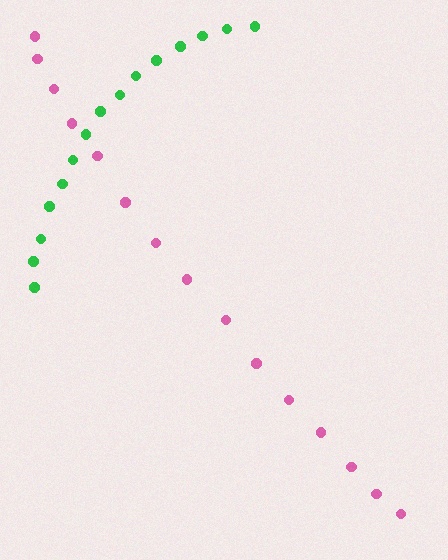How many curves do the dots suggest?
There are 2 distinct paths.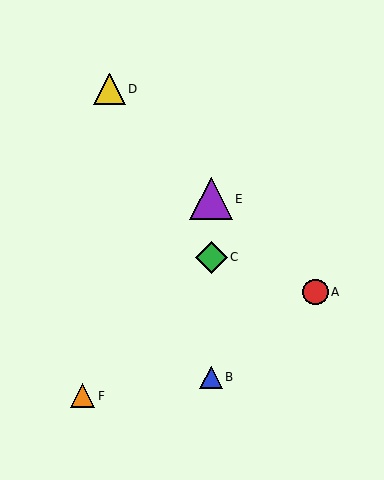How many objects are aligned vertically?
3 objects (B, C, E) are aligned vertically.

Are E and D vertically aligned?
No, E is at x≈211 and D is at x≈109.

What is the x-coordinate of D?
Object D is at x≈109.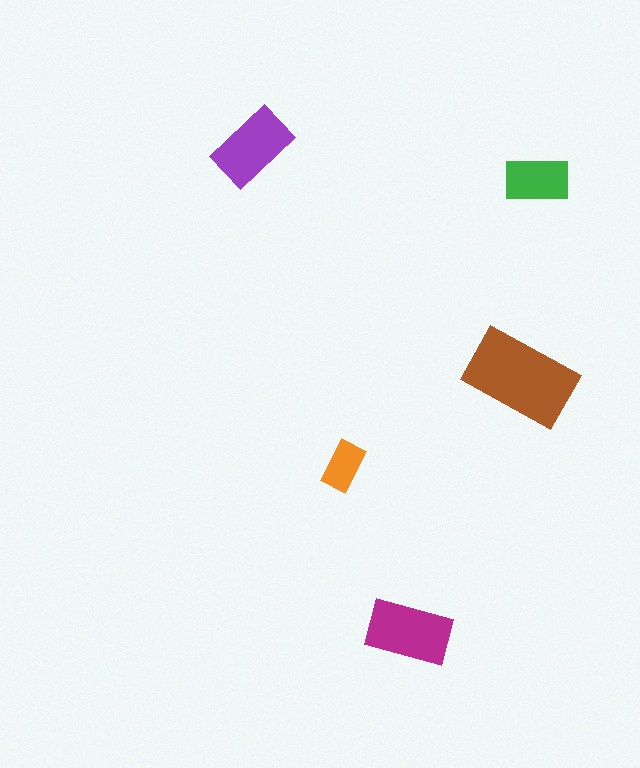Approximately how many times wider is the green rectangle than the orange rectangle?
About 1.5 times wider.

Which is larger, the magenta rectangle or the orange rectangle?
The magenta one.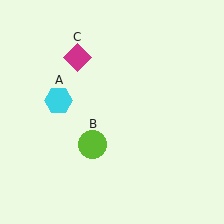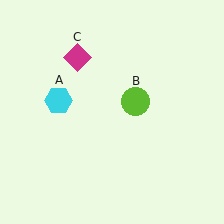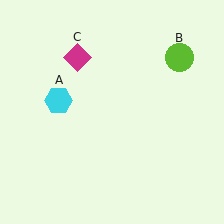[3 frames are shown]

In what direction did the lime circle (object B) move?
The lime circle (object B) moved up and to the right.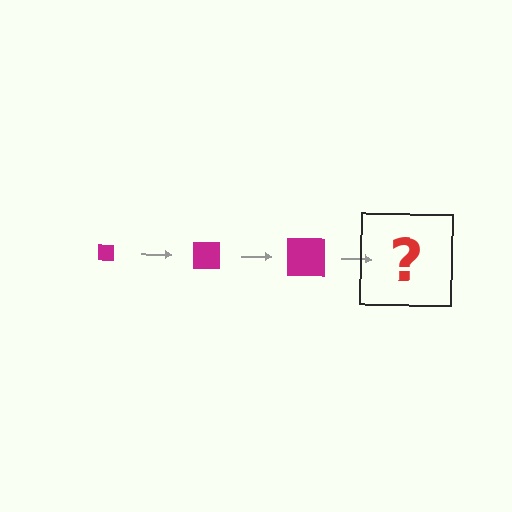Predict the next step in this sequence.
The next step is a magenta square, larger than the previous one.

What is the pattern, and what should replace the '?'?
The pattern is that the square gets progressively larger each step. The '?' should be a magenta square, larger than the previous one.